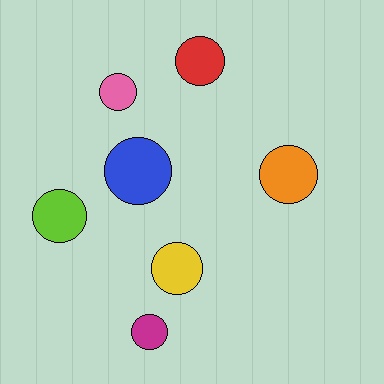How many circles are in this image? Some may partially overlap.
There are 7 circles.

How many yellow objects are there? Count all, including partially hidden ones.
There is 1 yellow object.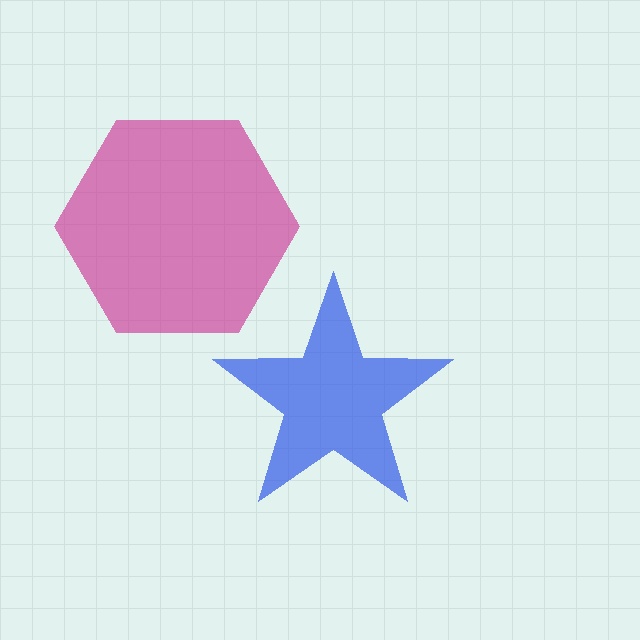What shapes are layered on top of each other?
The layered shapes are: a blue star, a magenta hexagon.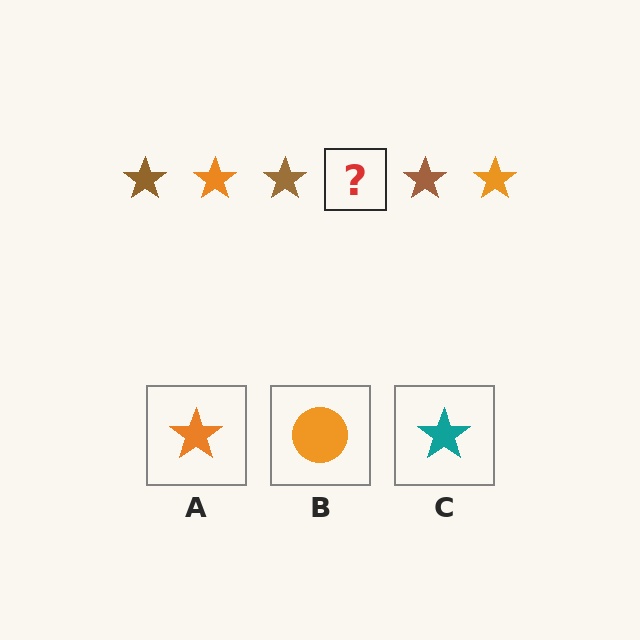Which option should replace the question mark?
Option A.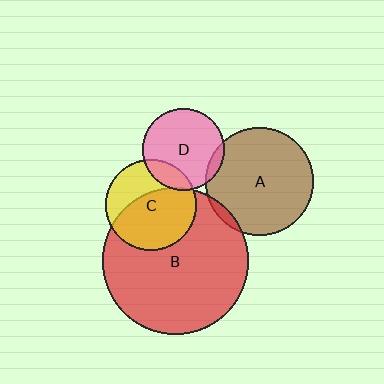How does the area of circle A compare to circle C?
Approximately 1.4 times.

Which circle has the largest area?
Circle B (red).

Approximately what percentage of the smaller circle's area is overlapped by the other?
Approximately 5%.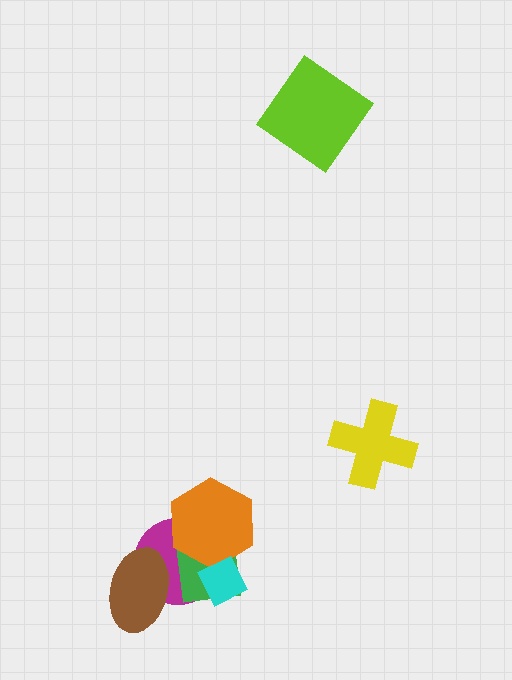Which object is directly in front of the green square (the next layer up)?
The orange hexagon is directly in front of the green square.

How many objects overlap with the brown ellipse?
1 object overlaps with the brown ellipse.